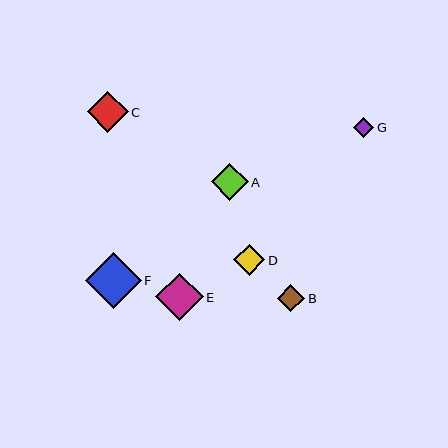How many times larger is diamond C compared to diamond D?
Diamond C is approximately 1.3 times the size of diamond D.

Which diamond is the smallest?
Diamond G is the smallest with a size of approximately 21 pixels.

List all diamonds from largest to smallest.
From largest to smallest: F, E, C, A, D, B, G.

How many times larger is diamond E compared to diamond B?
Diamond E is approximately 1.7 times the size of diamond B.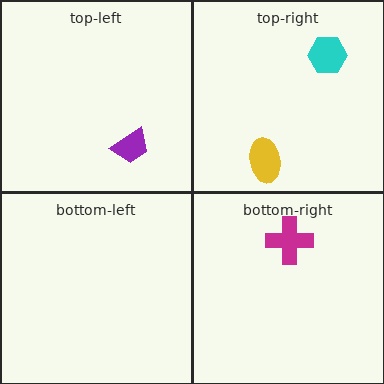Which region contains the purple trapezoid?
The top-left region.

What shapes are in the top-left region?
The purple trapezoid.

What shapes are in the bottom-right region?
The magenta cross.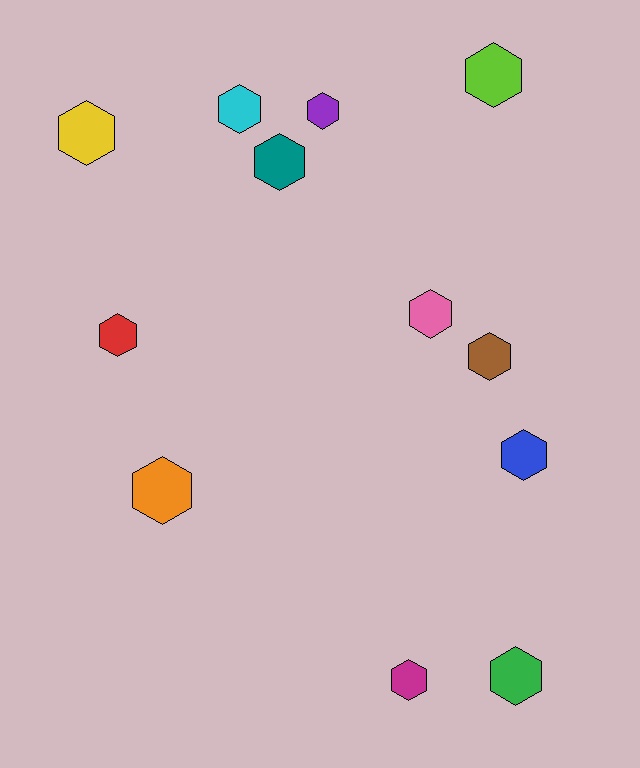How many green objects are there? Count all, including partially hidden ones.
There is 1 green object.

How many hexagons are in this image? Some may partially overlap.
There are 12 hexagons.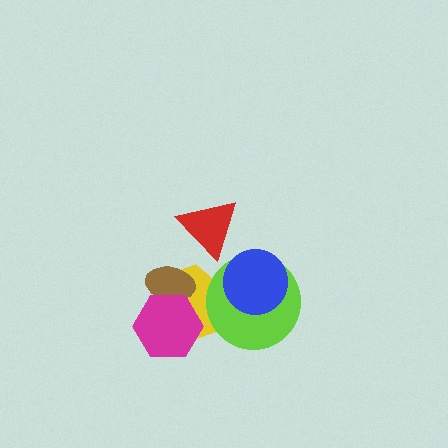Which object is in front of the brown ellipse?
The magenta hexagon is in front of the brown ellipse.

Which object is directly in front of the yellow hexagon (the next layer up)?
The lime circle is directly in front of the yellow hexagon.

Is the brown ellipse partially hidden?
Yes, it is partially covered by another shape.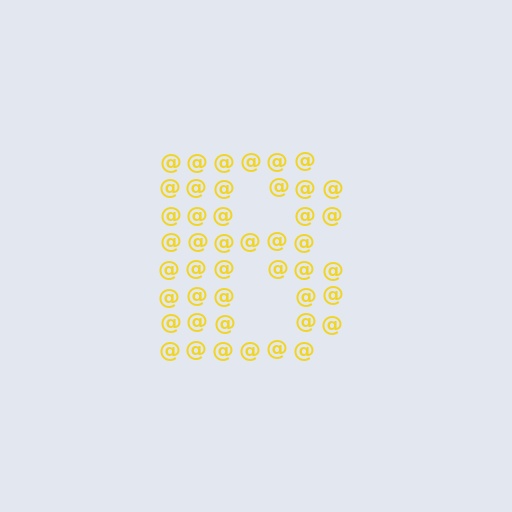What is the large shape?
The large shape is the letter B.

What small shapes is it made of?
It is made of small at signs.